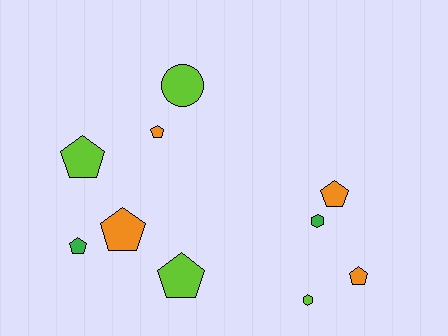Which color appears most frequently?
Lime, with 4 objects.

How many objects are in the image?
There are 10 objects.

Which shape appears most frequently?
Pentagon, with 7 objects.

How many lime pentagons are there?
There are 2 lime pentagons.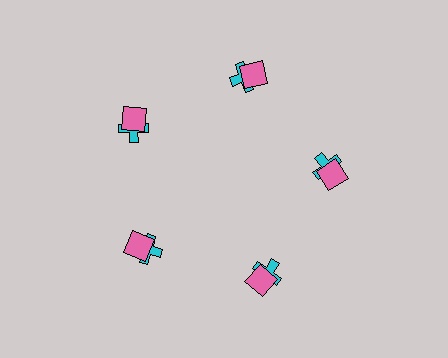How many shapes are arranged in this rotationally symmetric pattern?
There are 10 shapes, arranged in 5 groups of 2.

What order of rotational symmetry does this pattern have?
This pattern has 5-fold rotational symmetry.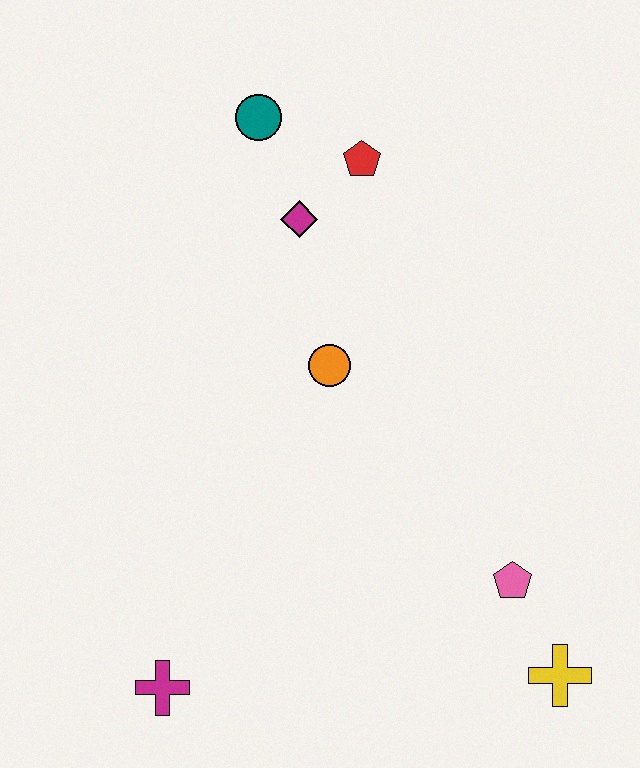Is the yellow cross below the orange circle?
Yes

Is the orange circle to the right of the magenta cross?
Yes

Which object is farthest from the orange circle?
The yellow cross is farthest from the orange circle.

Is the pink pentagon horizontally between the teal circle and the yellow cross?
Yes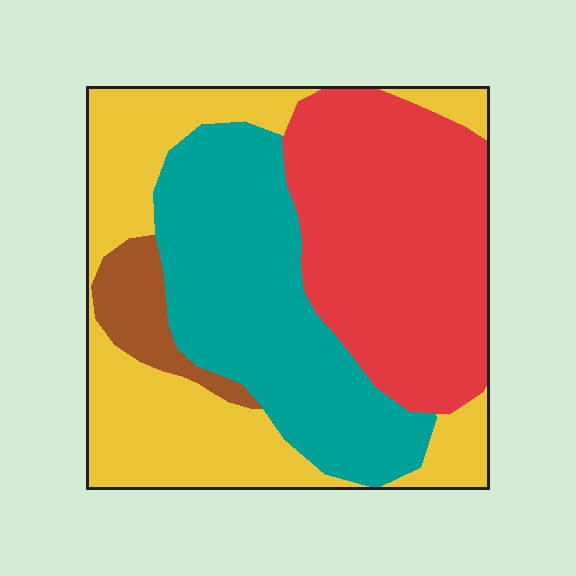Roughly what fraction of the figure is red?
Red covers around 35% of the figure.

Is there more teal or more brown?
Teal.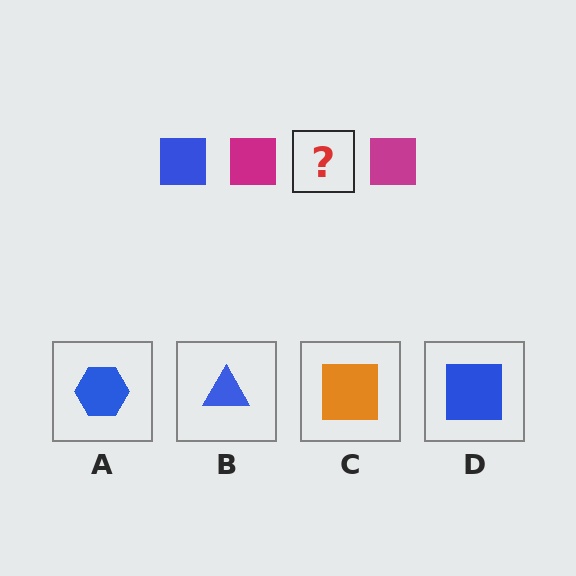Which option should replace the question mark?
Option D.